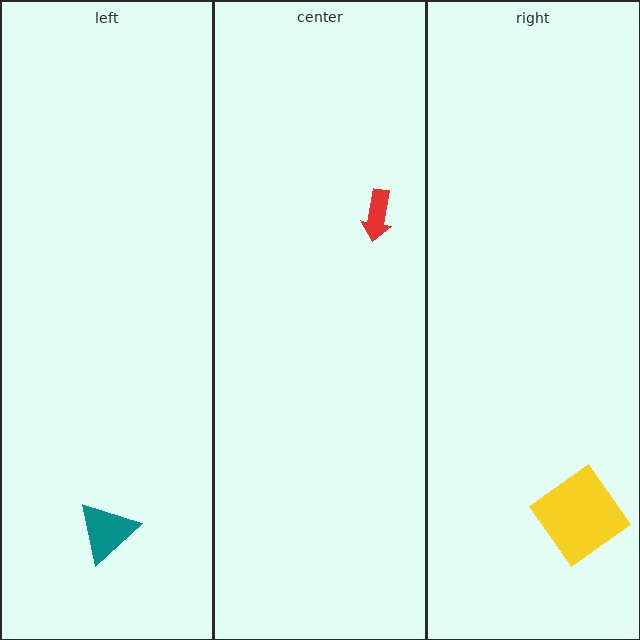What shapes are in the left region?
The teal triangle.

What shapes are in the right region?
The yellow diamond.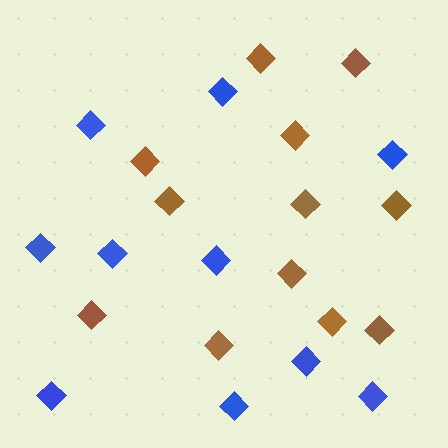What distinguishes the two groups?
There are 2 groups: one group of blue diamonds (10) and one group of brown diamonds (12).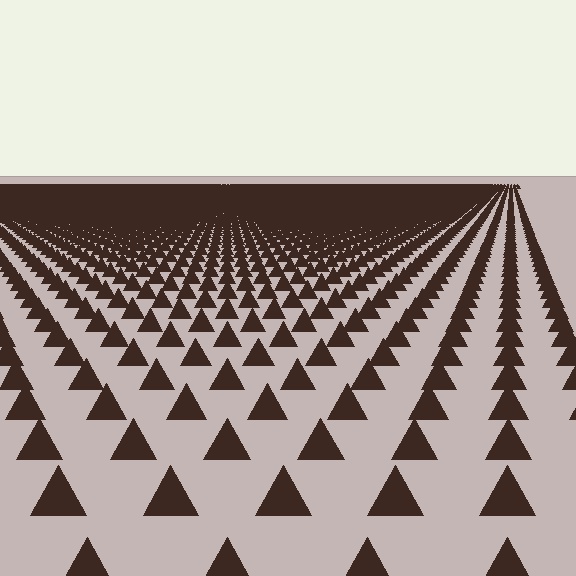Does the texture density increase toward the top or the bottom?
Density increases toward the top.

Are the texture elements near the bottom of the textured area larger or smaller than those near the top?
Larger. Near the bottom, elements are closer to the viewer and appear at a bigger on-screen size.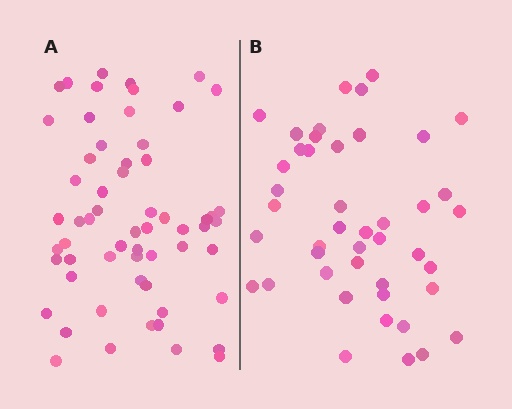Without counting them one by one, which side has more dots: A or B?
Region A (the left region) has more dots.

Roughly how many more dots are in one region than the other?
Region A has approximately 15 more dots than region B.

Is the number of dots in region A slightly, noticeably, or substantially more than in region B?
Region A has noticeably more, but not dramatically so. The ratio is roughly 1.4 to 1.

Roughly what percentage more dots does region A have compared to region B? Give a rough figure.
About 35% more.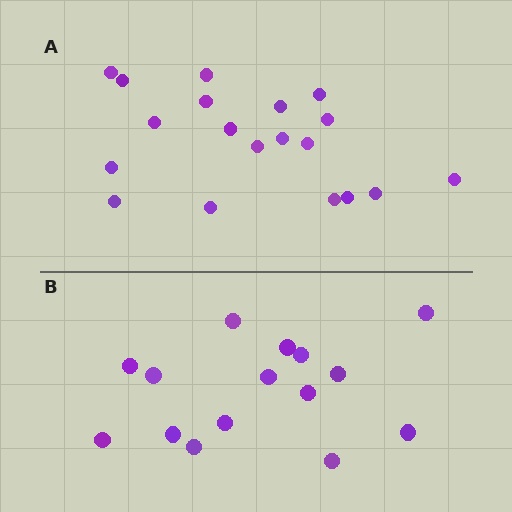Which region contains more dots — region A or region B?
Region A (the top region) has more dots.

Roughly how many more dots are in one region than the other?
Region A has about 4 more dots than region B.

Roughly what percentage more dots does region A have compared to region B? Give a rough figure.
About 25% more.